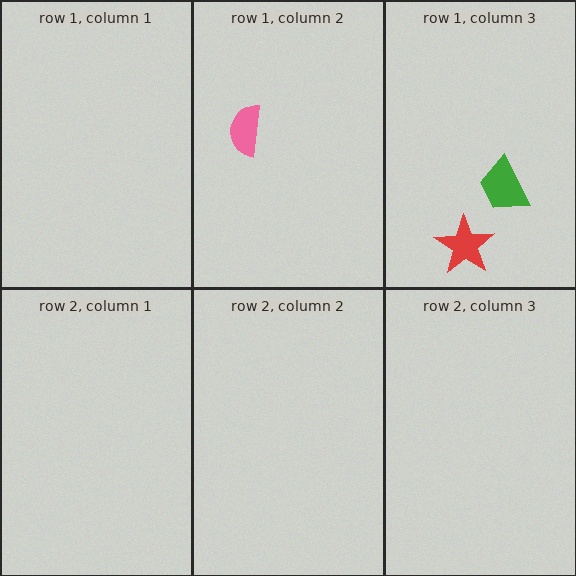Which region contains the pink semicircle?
The row 1, column 2 region.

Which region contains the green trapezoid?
The row 1, column 3 region.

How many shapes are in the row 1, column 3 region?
2.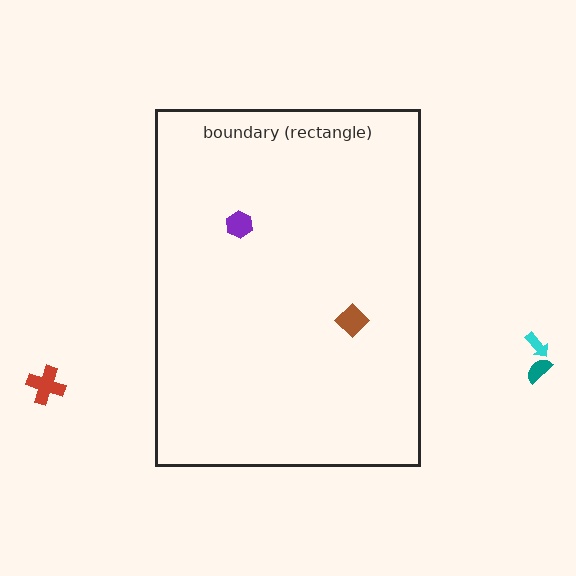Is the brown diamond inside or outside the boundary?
Inside.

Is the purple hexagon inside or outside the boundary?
Inside.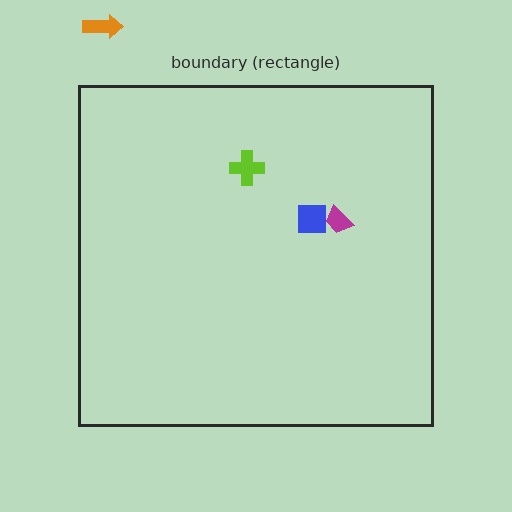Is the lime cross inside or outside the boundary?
Inside.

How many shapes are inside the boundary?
3 inside, 1 outside.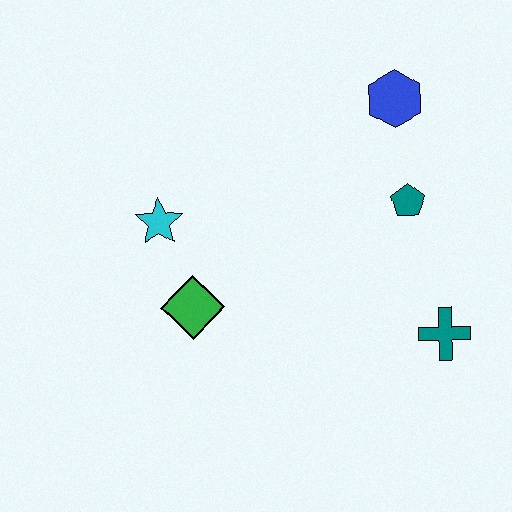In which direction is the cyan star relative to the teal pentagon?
The cyan star is to the left of the teal pentagon.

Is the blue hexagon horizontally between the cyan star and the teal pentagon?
Yes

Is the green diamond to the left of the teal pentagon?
Yes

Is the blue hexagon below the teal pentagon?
No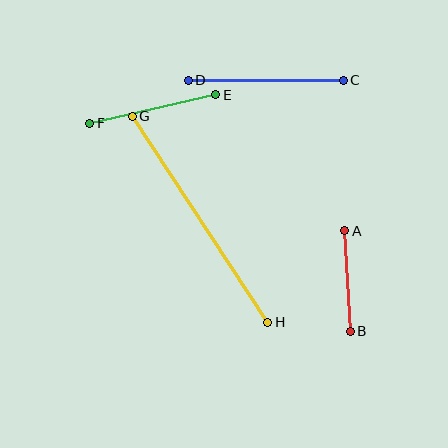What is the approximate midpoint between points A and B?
The midpoint is at approximately (348, 281) pixels.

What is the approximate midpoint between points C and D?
The midpoint is at approximately (266, 80) pixels.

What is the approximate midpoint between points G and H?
The midpoint is at approximately (200, 219) pixels.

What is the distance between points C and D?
The distance is approximately 155 pixels.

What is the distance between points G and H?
The distance is approximately 247 pixels.